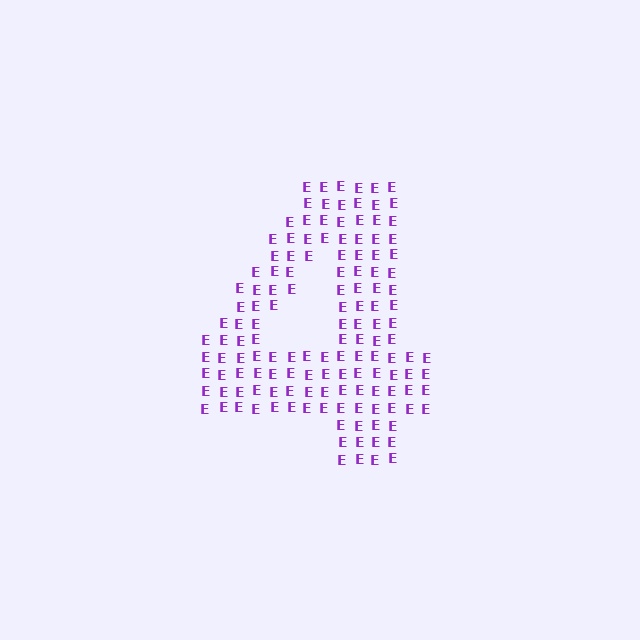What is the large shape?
The large shape is the digit 4.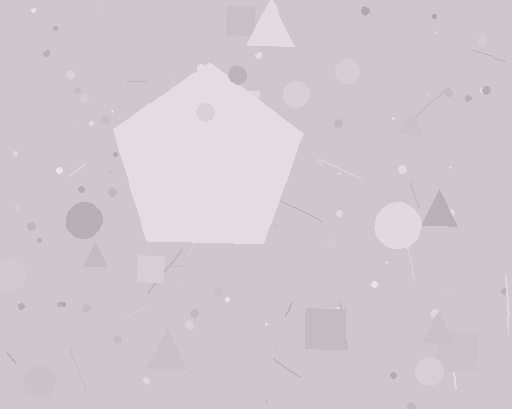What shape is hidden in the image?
A pentagon is hidden in the image.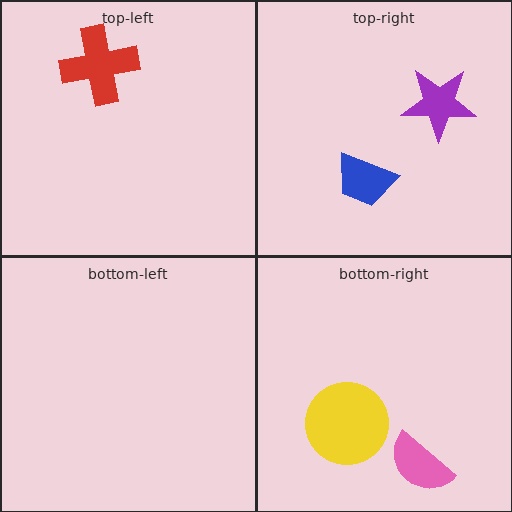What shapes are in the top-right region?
The blue trapezoid, the purple star.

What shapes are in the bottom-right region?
The pink semicircle, the yellow circle.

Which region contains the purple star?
The top-right region.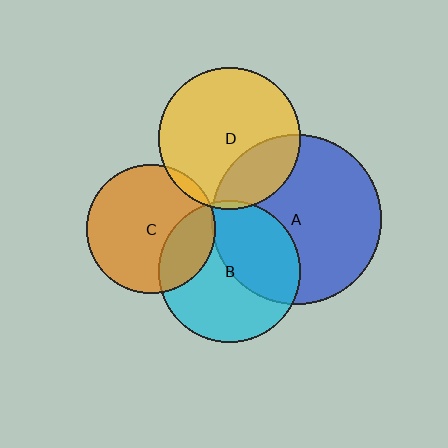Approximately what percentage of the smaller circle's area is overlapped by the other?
Approximately 5%.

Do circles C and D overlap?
Yes.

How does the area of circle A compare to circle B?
Approximately 1.4 times.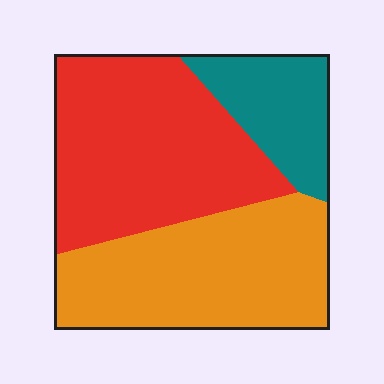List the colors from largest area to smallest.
From largest to smallest: red, orange, teal.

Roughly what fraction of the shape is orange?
Orange takes up about two fifths (2/5) of the shape.